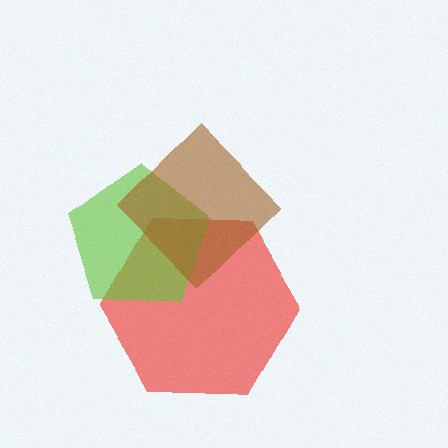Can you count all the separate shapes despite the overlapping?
Yes, there are 3 separate shapes.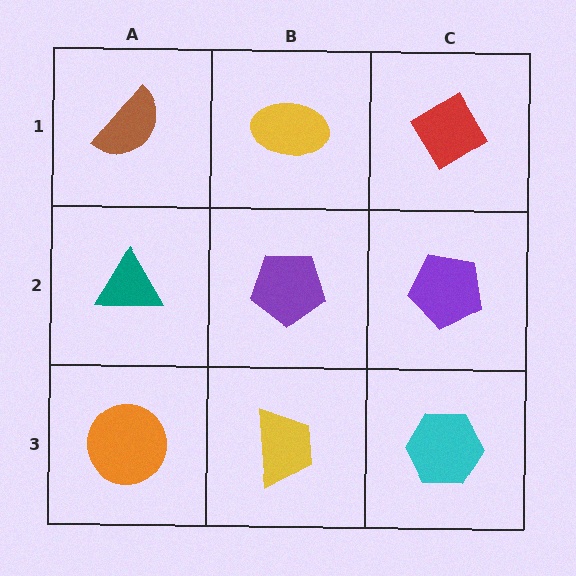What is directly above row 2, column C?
A red diamond.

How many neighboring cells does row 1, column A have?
2.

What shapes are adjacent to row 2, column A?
A brown semicircle (row 1, column A), an orange circle (row 3, column A), a purple pentagon (row 2, column B).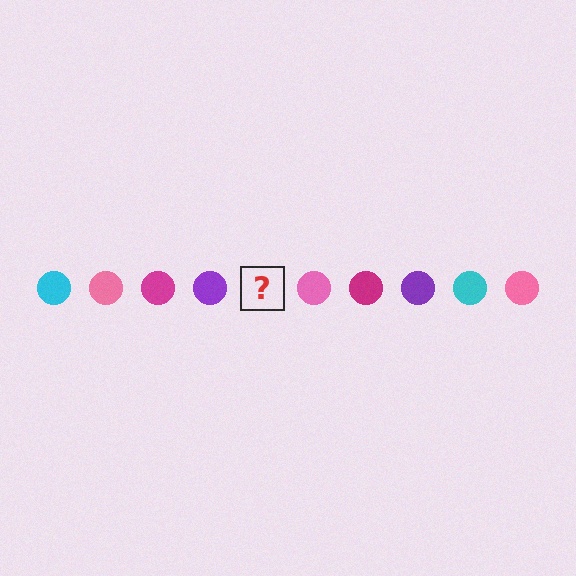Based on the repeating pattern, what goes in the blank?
The blank should be a cyan circle.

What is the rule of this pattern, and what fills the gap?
The rule is that the pattern cycles through cyan, pink, magenta, purple circles. The gap should be filled with a cyan circle.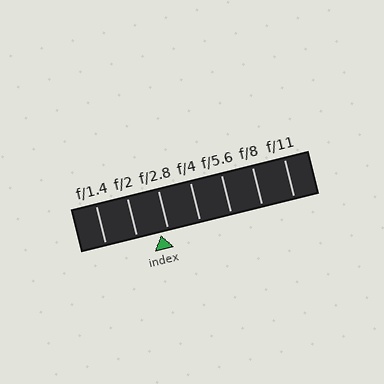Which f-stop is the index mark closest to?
The index mark is closest to f/2.8.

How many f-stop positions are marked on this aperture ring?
There are 7 f-stop positions marked.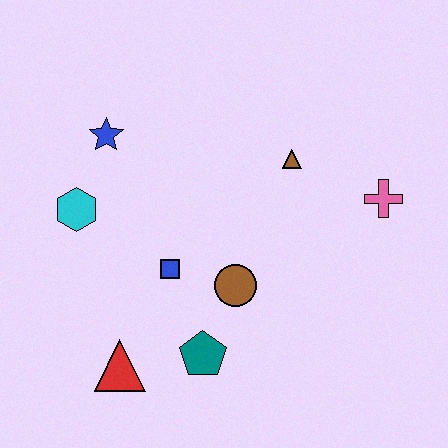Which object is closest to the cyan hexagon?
The blue star is closest to the cyan hexagon.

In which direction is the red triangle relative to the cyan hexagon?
The red triangle is below the cyan hexagon.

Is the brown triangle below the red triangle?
No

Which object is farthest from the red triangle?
The pink cross is farthest from the red triangle.